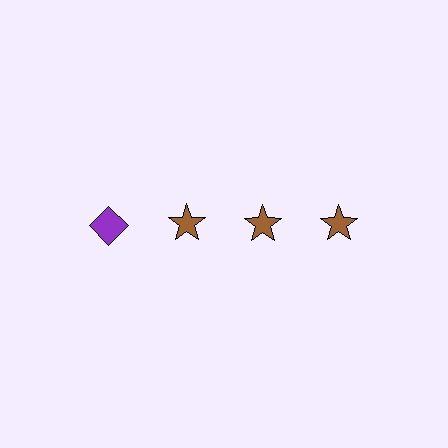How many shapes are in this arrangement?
There are 4 shapes arranged in a grid pattern.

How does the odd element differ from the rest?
It differs in both color (purple instead of brown) and shape (diamond instead of star).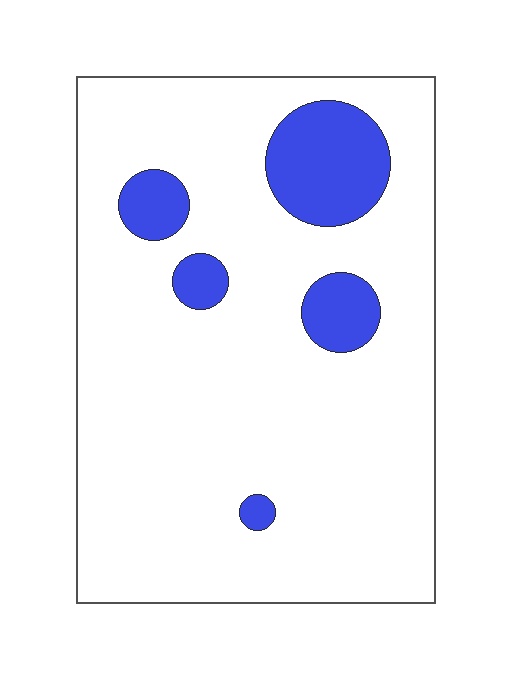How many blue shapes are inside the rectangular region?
5.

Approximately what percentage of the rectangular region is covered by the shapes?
Approximately 15%.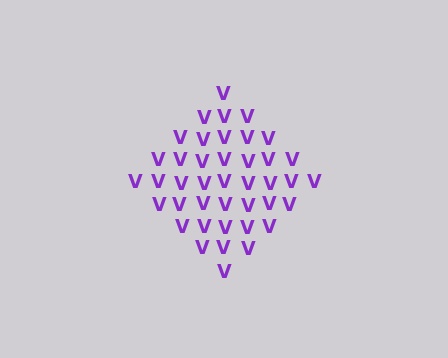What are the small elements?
The small elements are letter V's.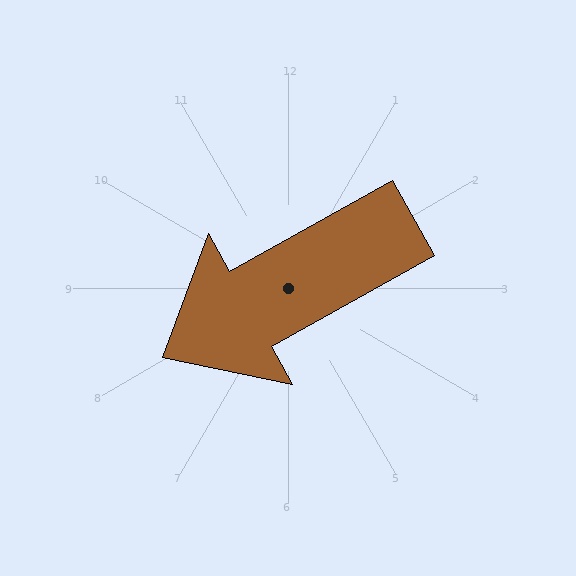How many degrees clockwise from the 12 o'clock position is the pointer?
Approximately 241 degrees.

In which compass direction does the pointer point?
Southwest.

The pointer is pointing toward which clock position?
Roughly 8 o'clock.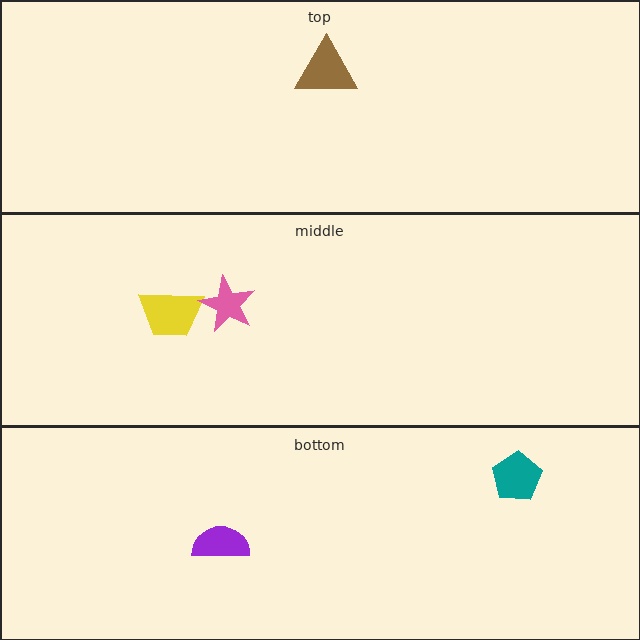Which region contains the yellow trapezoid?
The middle region.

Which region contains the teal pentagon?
The bottom region.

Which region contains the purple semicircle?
The bottom region.